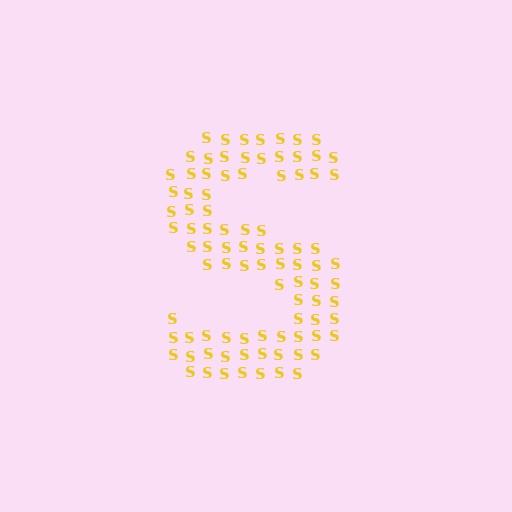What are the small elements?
The small elements are letter S's.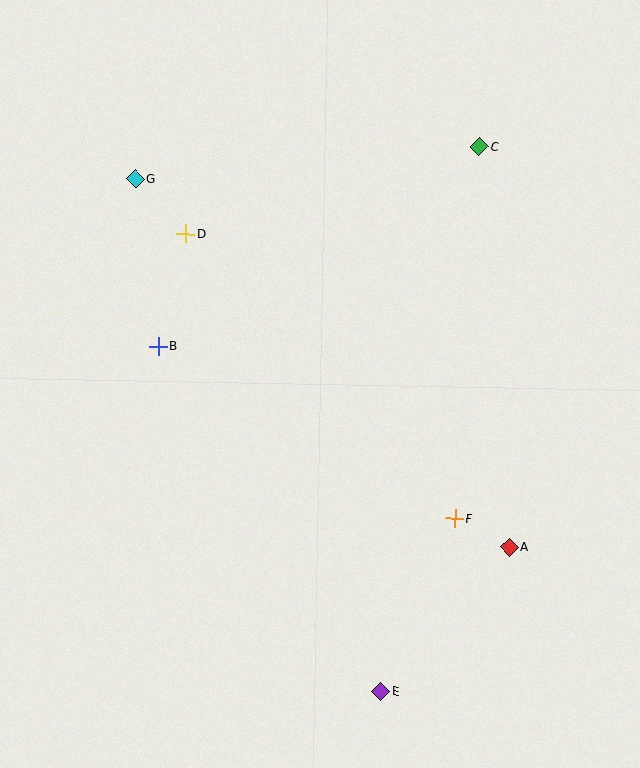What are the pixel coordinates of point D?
Point D is at (186, 234).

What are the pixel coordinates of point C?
Point C is at (479, 147).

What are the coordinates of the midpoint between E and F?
The midpoint between E and F is at (418, 605).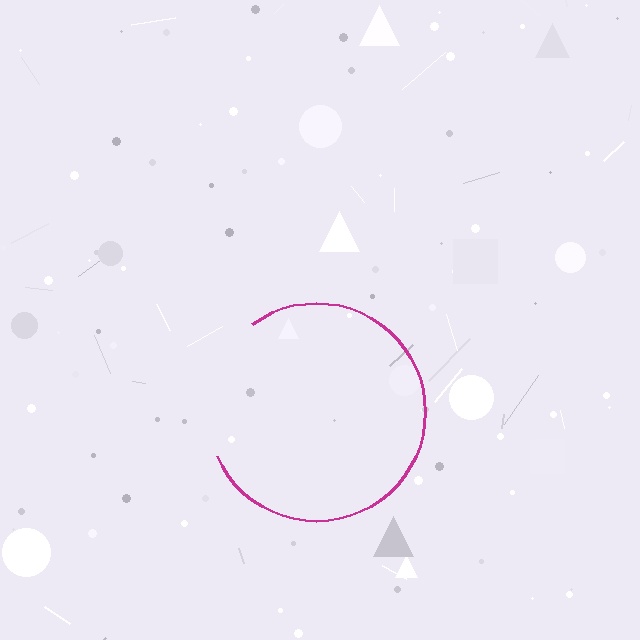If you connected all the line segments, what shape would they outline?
They would outline a circle.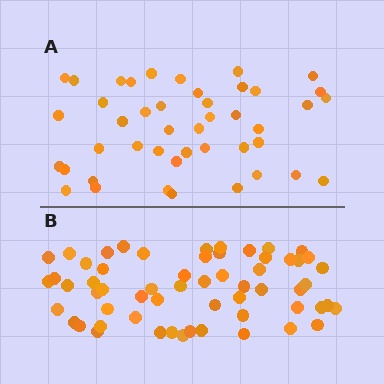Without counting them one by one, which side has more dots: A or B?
Region B (the bottom region) has more dots.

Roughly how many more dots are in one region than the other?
Region B has approximately 15 more dots than region A.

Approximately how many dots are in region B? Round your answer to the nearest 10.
About 60 dots. (The exact count is 59, which rounds to 60.)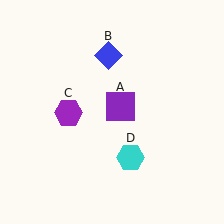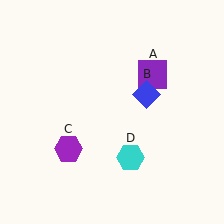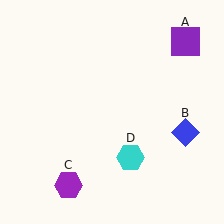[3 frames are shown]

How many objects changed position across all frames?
3 objects changed position: purple square (object A), blue diamond (object B), purple hexagon (object C).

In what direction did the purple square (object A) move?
The purple square (object A) moved up and to the right.